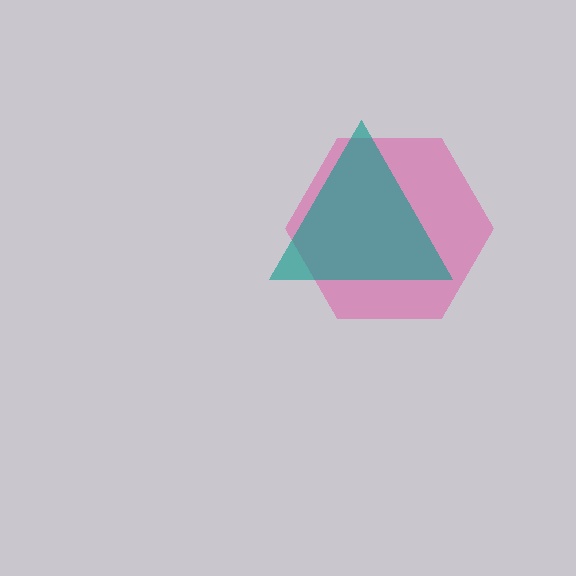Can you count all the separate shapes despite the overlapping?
Yes, there are 2 separate shapes.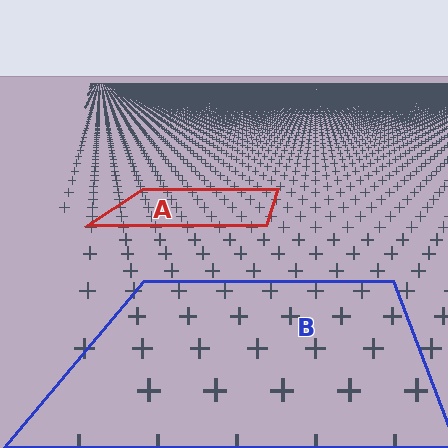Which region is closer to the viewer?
Region B is closer. The texture elements there are larger and more spread out.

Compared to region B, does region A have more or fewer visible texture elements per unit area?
Region A has more texture elements per unit area — they are packed more densely because it is farther away.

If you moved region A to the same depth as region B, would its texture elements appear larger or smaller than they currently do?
They would appear larger. At a closer depth, the same texture elements are projected at a bigger on-screen size.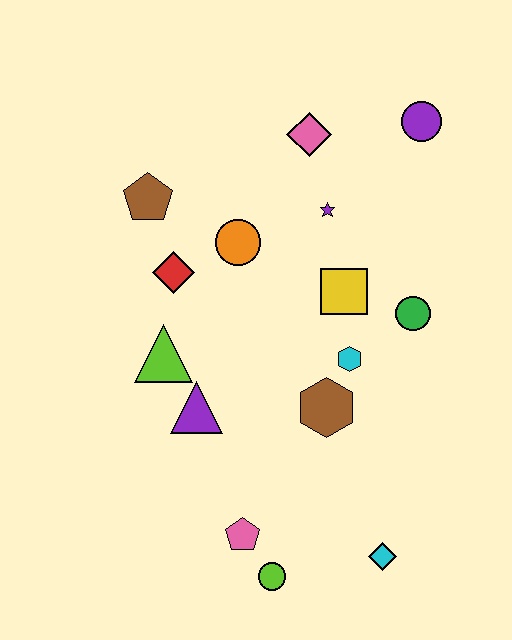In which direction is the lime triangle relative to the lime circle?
The lime triangle is above the lime circle.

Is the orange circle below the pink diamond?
Yes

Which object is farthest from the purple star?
The lime circle is farthest from the purple star.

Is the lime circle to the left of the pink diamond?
Yes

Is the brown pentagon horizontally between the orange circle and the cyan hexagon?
No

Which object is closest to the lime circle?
The pink pentagon is closest to the lime circle.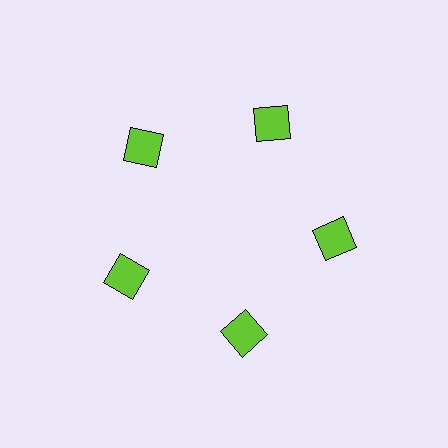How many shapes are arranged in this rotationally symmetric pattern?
There are 5 shapes, arranged in 5 groups of 1.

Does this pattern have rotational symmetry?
Yes, this pattern has 5-fold rotational symmetry. It looks the same after rotating 72 degrees around the center.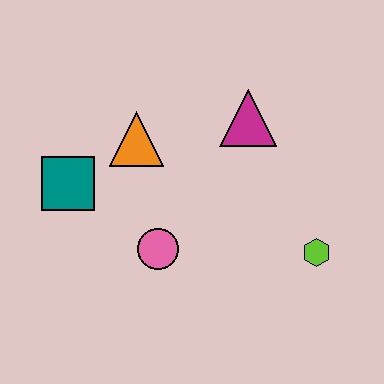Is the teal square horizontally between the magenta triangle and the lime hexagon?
No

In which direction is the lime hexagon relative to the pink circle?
The lime hexagon is to the right of the pink circle.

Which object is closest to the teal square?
The orange triangle is closest to the teal square.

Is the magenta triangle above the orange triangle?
Yes